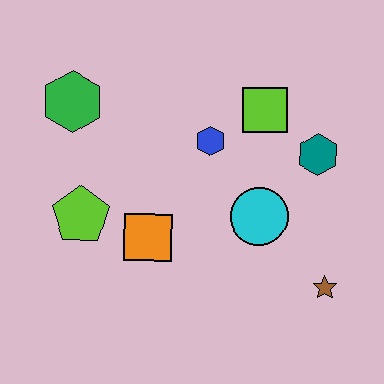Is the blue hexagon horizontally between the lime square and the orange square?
Yes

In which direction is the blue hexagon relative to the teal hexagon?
The blue hexagon is to the left of the teal hexagon.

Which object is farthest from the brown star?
The green hexagon is farthest from the brown star.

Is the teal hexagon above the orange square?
Yes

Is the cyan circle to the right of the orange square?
Yes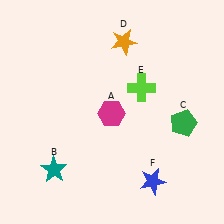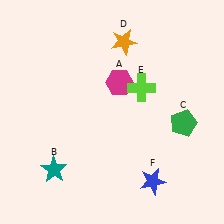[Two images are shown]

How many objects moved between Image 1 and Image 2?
1 object moved between the two images.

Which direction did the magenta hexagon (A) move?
The magenta hexagon (A) moved up.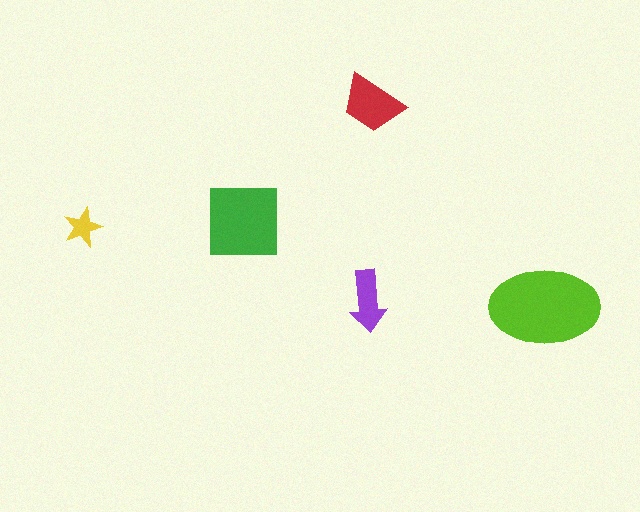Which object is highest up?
The red trapezoid is topmost.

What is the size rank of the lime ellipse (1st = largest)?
1st.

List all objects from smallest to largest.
The yellow star, the purple arrow, the red trapezoid, the green square, the lime ellipse.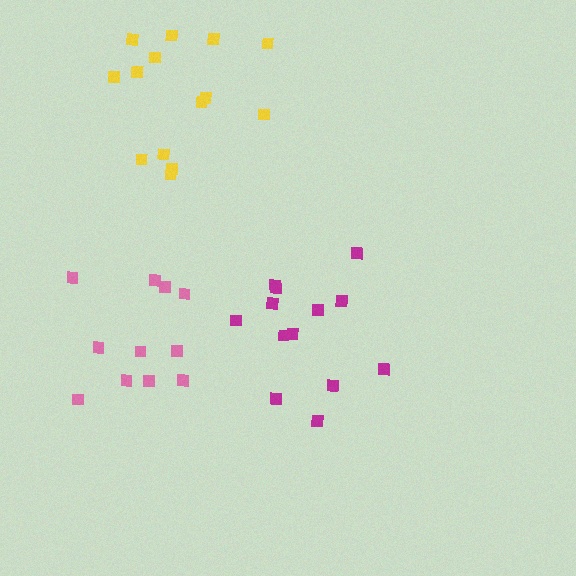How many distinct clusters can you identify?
There are 3 distinct clusters.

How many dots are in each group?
Group 1: 13 dots, Group 2: 11 dots, Group 3: 14 dots (38 total).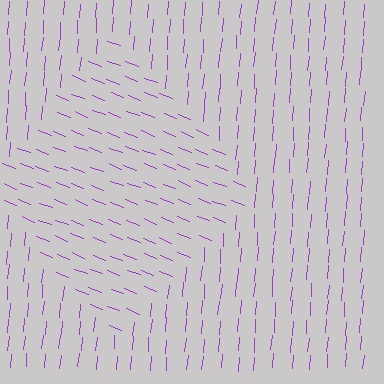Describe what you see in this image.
The image is filled with small purple line segments. A diamond region in the image has lines oriented differently from the surrounding lines, creating a visible texture boundary.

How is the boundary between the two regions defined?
The boundary is defined purely by a change in line orientation (approximately 73 degrees difference). All lines are the same color and thickness.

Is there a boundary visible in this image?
Yes, there is a texture boundary formed by a change in line orientation.